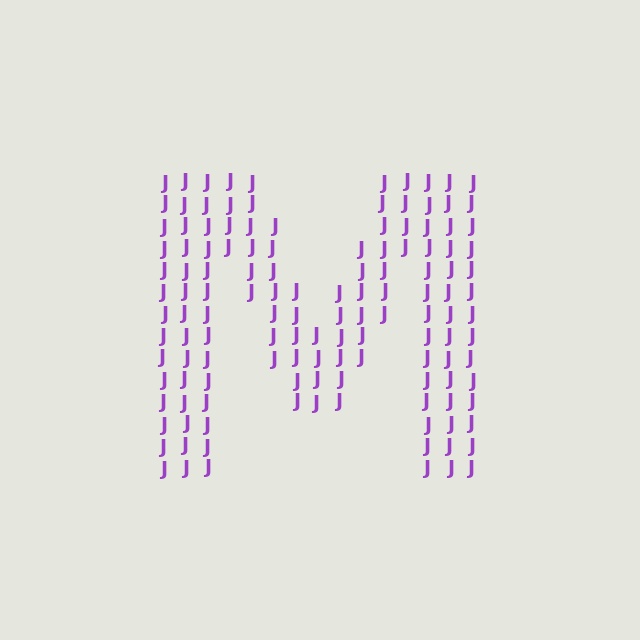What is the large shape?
The large shape is the letter M.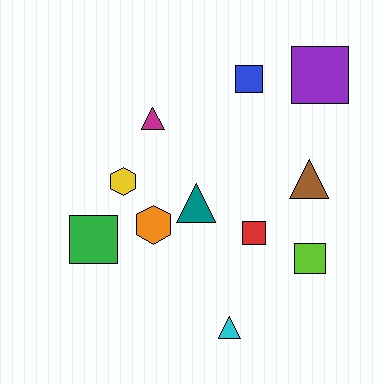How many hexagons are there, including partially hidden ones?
There are 2 hexagons.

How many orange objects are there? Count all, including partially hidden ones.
There is 1 orange object.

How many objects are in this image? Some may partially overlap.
There are 11 objects.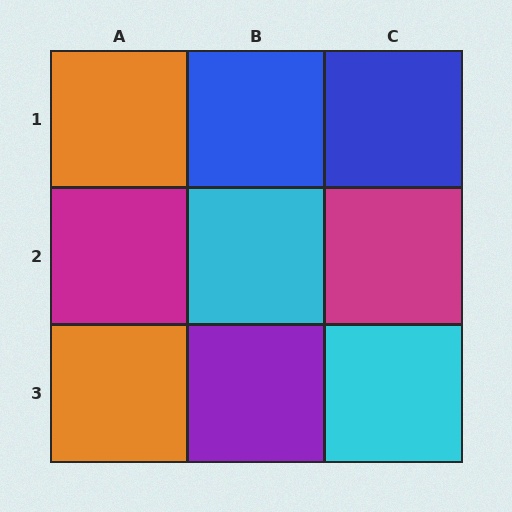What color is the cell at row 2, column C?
Magenta.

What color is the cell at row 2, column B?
Cyan.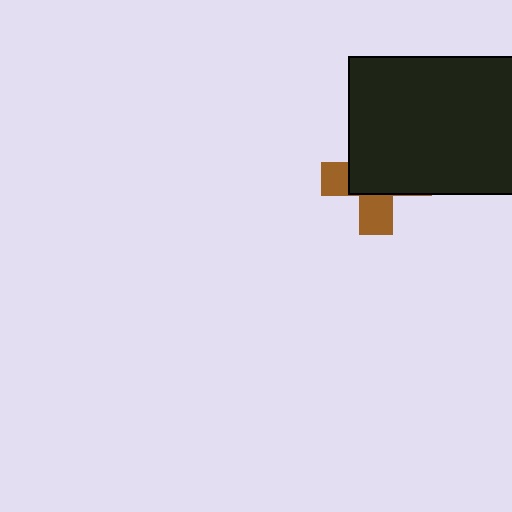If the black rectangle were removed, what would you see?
You would see the complete brown cross.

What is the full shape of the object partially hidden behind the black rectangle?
The partially hidden object is a brown cross.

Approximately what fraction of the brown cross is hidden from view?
Roughly 65% of the brown cross is hidden behind the black rectangle.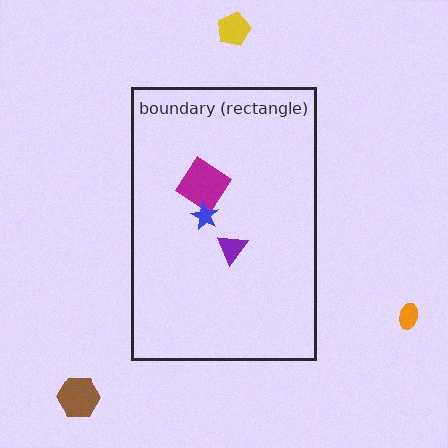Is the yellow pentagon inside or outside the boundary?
Outside.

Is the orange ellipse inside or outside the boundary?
Outside.